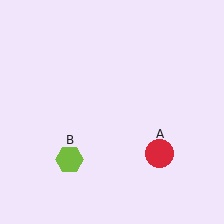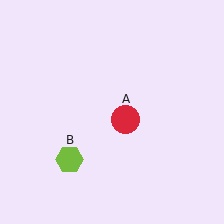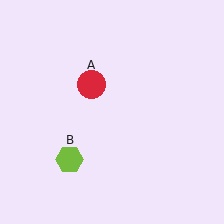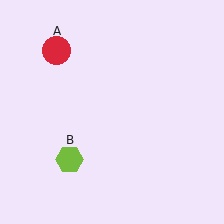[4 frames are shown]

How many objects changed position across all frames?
1 object changed position: red circle (object A).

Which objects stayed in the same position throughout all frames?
Lime hexagon (object B) remained stationary.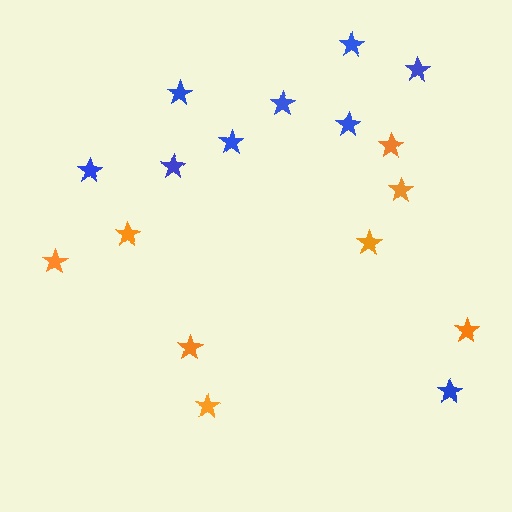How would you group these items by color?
There are 2 groups: one group of orange stars (8) and one group of blue stars (9).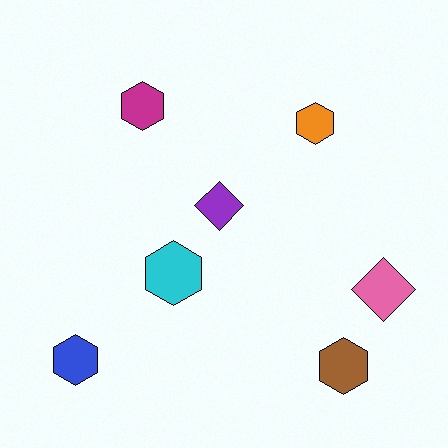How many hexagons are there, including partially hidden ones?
There are 5 hexagons.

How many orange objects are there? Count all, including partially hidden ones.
There is 1 orange object.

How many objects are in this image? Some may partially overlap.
There are 7 objects.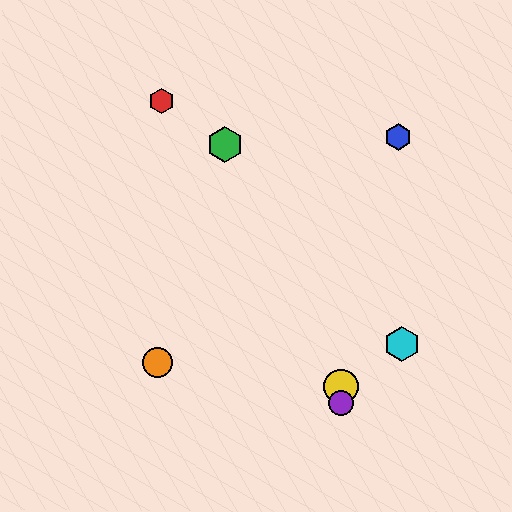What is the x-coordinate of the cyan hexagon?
The cyan hexagon is at x≈402.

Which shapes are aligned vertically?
The yellow circle, the purple circle are aligned vertically.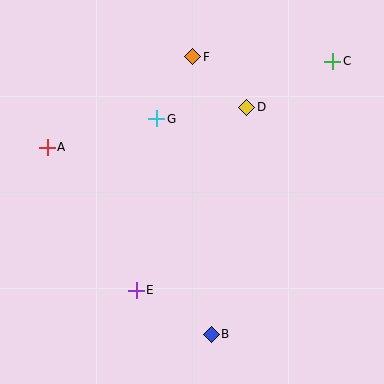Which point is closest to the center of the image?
Point G at (157, 119) is closest to the center.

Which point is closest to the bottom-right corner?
Point B is closest to the bottom-right corner.